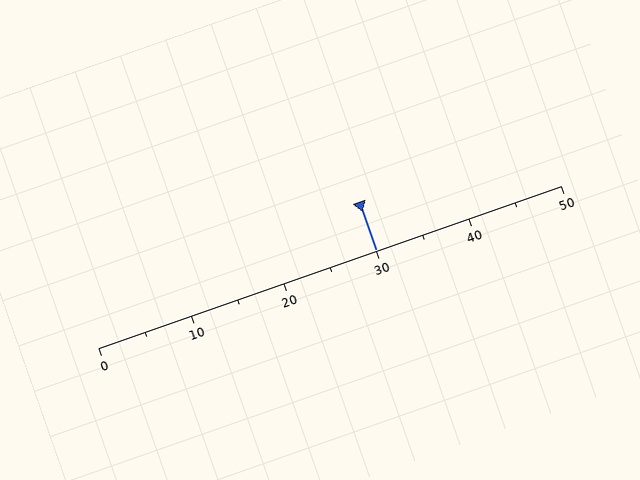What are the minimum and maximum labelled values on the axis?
The axis runs from 0 to 50.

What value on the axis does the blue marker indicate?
The marker indicates approximately 30.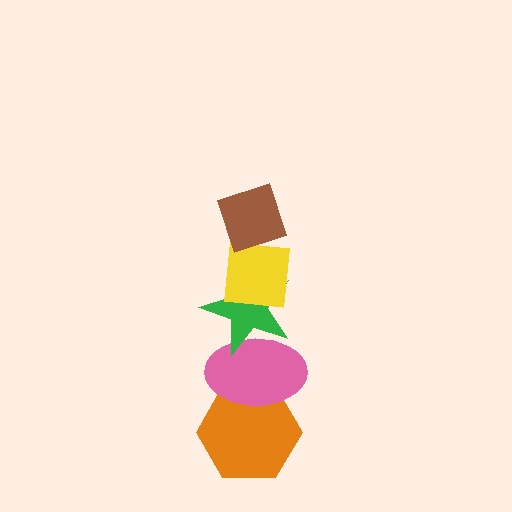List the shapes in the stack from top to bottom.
From top to bottom: the brown diamond, the yellow square, the green star, the pink ellipse, the orange hexagon.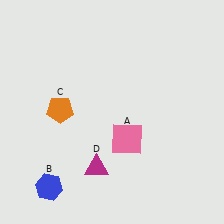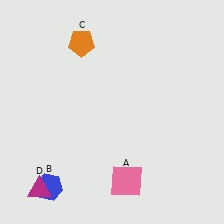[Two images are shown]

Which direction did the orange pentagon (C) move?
The orange pentagon (C) moved up.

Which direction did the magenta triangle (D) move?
The magenta triangle (D) moved left.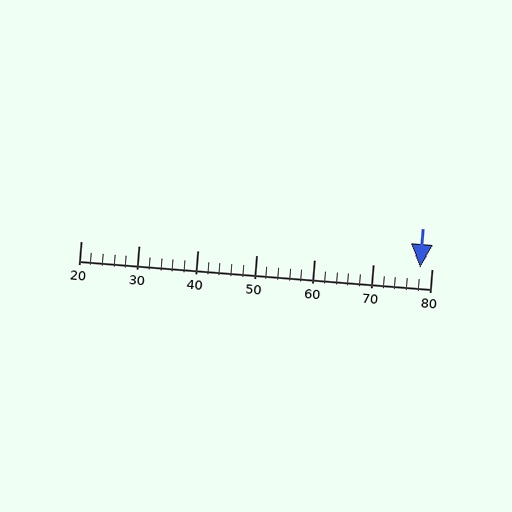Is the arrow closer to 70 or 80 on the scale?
The arrow is closer to 80.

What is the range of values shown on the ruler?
The ruler shows values from 20 to 80.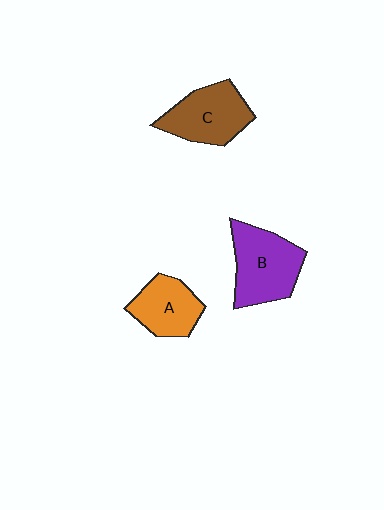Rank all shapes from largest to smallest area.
From largest to smallest: B (purple), C (brown), A (orange).